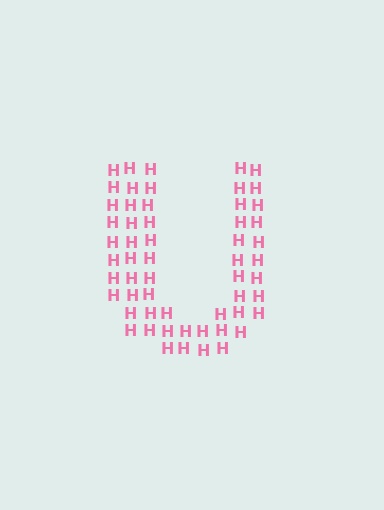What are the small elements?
The small elements are letter H's.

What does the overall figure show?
The overall figure shows the letter U.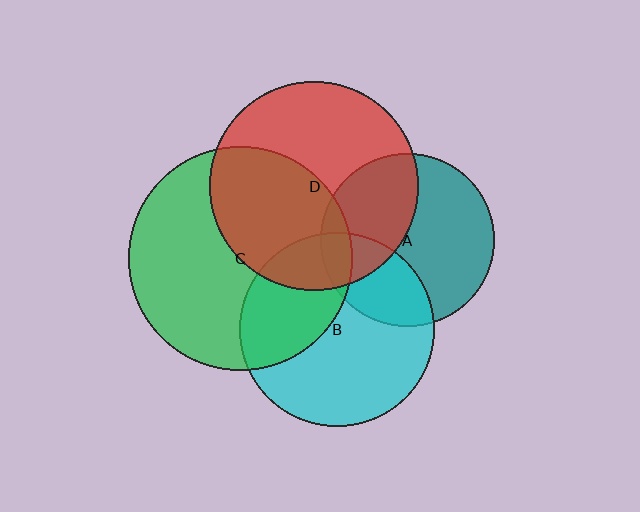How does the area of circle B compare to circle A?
Approximately 1.3 times.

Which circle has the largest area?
Circle C (green).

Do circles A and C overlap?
Yes.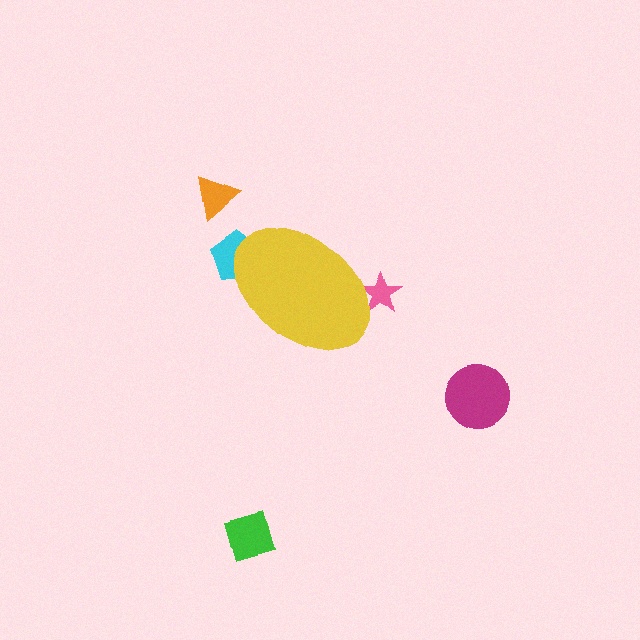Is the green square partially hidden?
No, the green square is fully visible.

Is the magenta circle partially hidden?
No, the magenta circle is fully visible.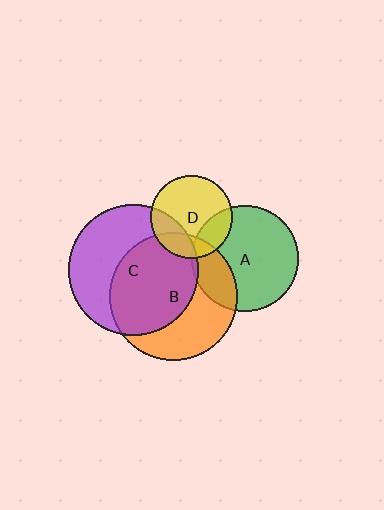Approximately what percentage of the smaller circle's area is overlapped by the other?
Approximately 25%.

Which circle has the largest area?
Circle C (purple).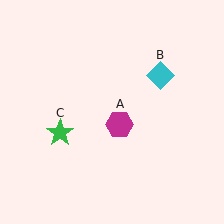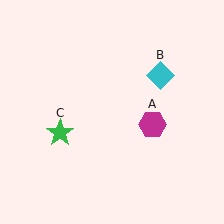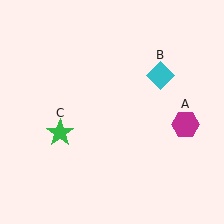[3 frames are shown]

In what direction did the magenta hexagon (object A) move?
The magenta hexagon (object A) moved right.